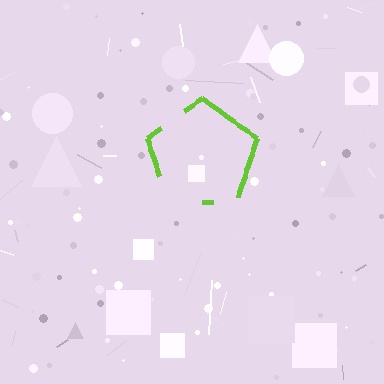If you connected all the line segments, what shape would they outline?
They would outline a pentagon.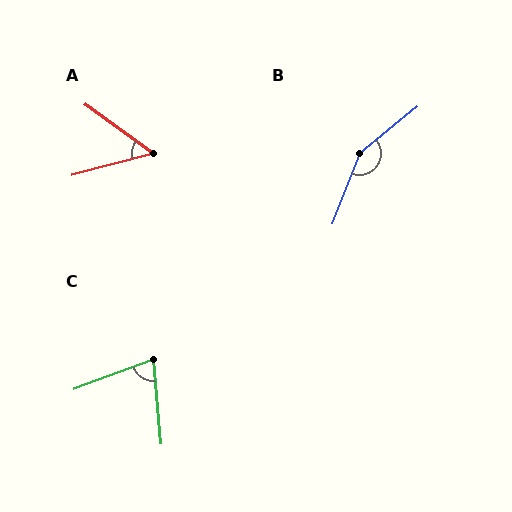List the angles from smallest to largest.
A (51°), C (75°), B (150°).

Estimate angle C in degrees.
Approximately 75 degrees.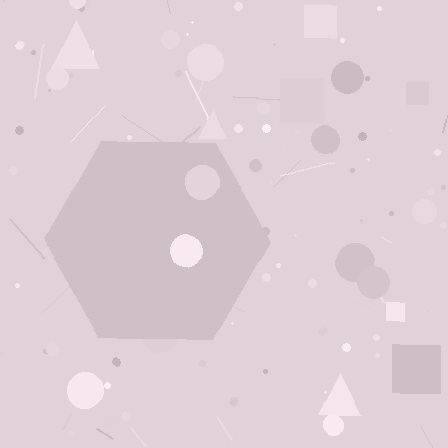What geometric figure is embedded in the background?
A hexagon is embedded in the background.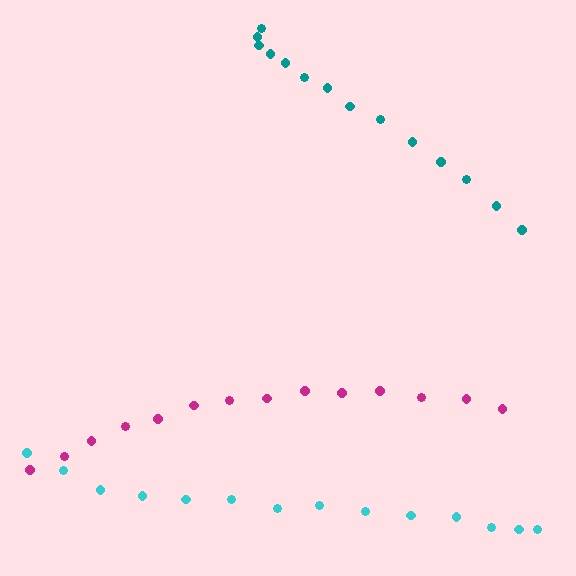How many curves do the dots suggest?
There are 3 distinct paths.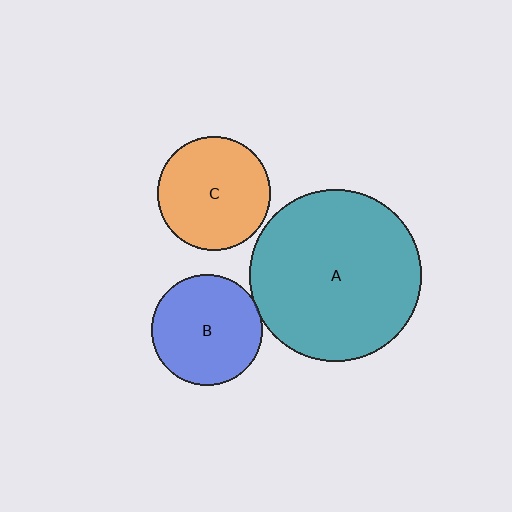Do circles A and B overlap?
Yes.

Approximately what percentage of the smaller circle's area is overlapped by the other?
Approximately 5%.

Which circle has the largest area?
Circle A (teal).